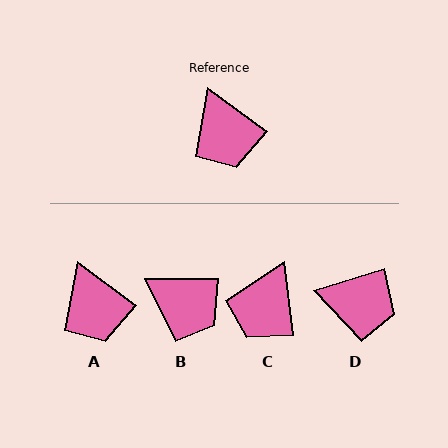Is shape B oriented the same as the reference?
No, it is off by about 37 degrees.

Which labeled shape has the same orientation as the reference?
A.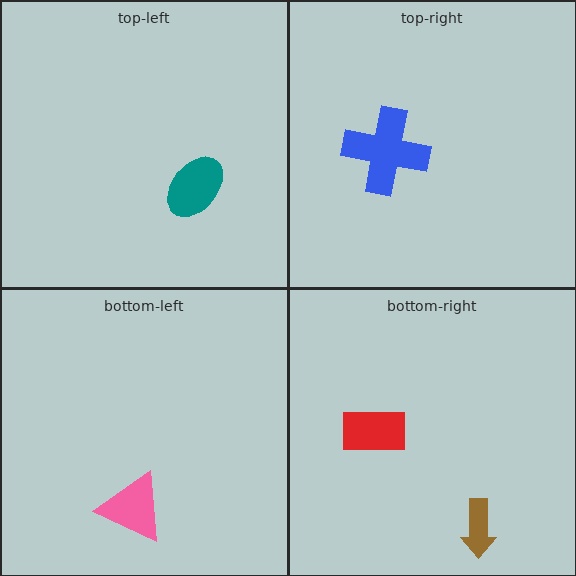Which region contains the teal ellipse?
The top-left region.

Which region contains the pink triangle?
The bottom-left region.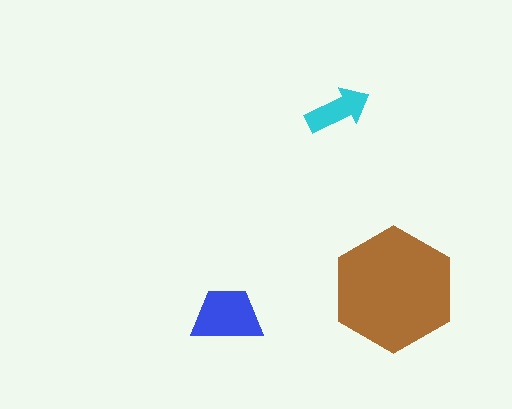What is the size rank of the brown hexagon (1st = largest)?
1st.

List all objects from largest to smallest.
The brown hexagon, the blue trapezoid, the cyan arrow.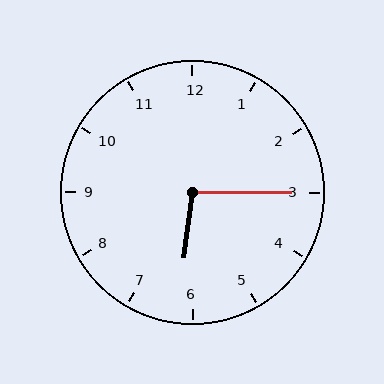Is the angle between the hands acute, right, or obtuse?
It is obtuse.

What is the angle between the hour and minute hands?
Approximately 98 degrees.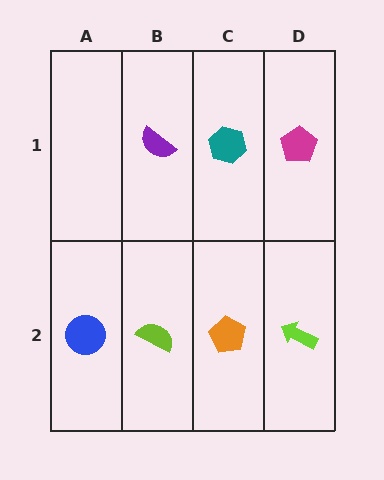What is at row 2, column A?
A blue circle.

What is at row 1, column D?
A magenta pentagon.